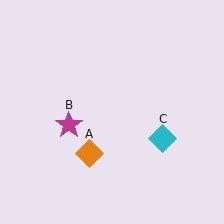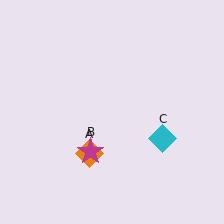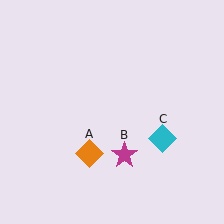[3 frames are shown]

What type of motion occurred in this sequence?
The magenta star (object B) rotated counterclockwise around the center of the scene.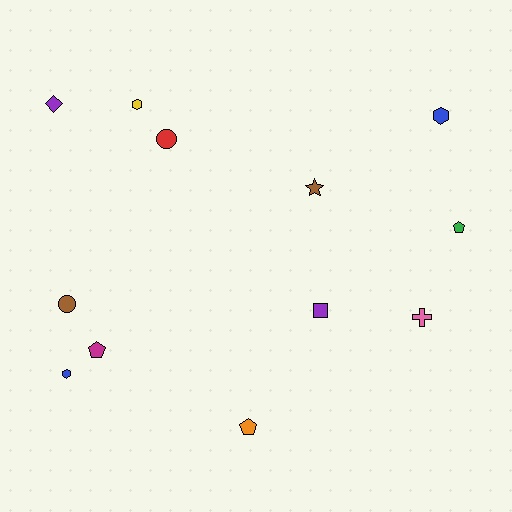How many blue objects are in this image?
There are 2 blue objects.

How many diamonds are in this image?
There is 1 diamond.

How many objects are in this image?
There are 12 objects.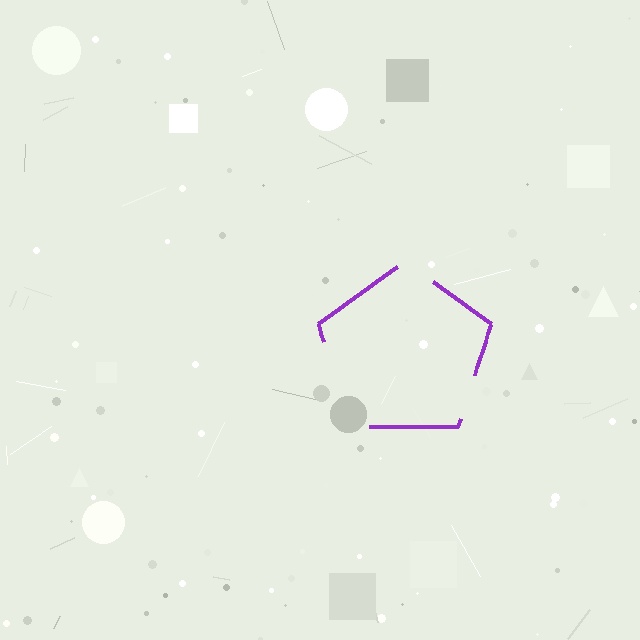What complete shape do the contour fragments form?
The contour fragments form a pentagon.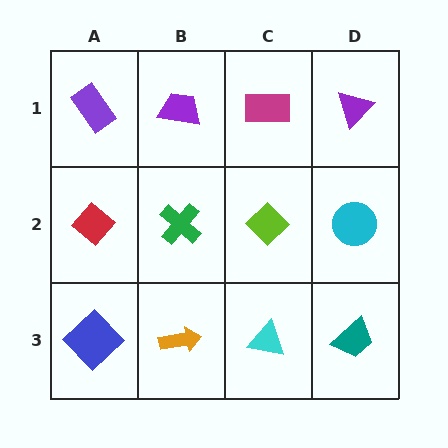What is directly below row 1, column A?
A red diamond.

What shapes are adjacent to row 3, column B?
A green cross (row 2, column B), a blue diamond (row 3, column A), a cyan triangle (row 3, column C).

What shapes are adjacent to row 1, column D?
A cyan circle (row 2, column D), a magenta rectangle (row 1, column C).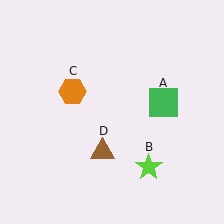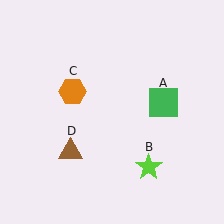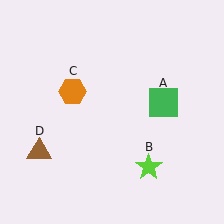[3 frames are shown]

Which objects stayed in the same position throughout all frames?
Green square (object A) and lime star (object B) and orange hexagon (object C) remained stationary.